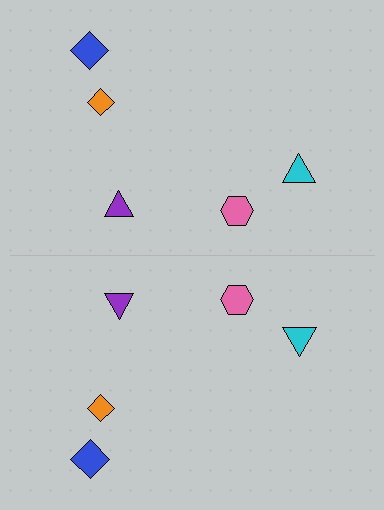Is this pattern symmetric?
Yes, this pattern has bilateral (reflection) symmetry.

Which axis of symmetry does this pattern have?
The pattern has a horizontal axis of symmetry running through the center of the image.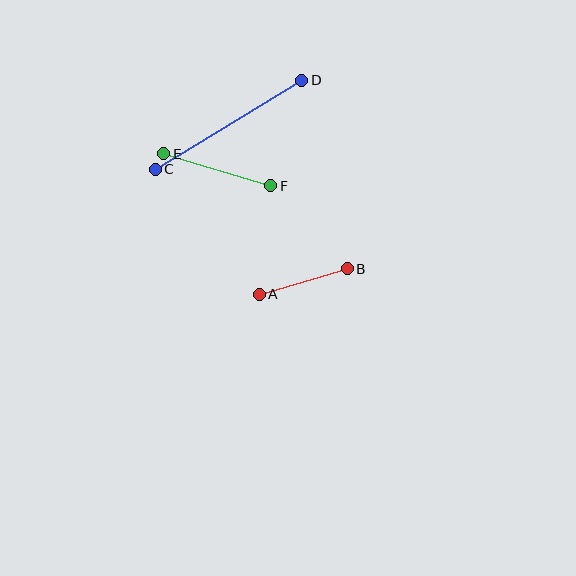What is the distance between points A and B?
The distance is approximately 92 pixels.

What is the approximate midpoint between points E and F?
The midpoint is at approximately (217, 170) pixels.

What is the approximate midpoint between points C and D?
The midpoint is at approximately (228, 125) pixels.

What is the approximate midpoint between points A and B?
The midpoint is at approximately (303, 282) pixels.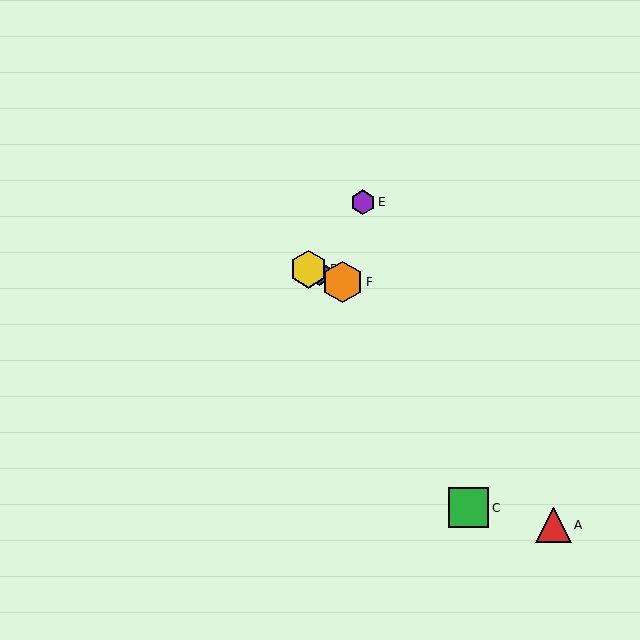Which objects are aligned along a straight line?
Objects B, D, F are aligned along a straight line.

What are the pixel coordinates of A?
Object A is at (553, 525).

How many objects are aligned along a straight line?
3 objects (B, D, F) are aligned along a straight line.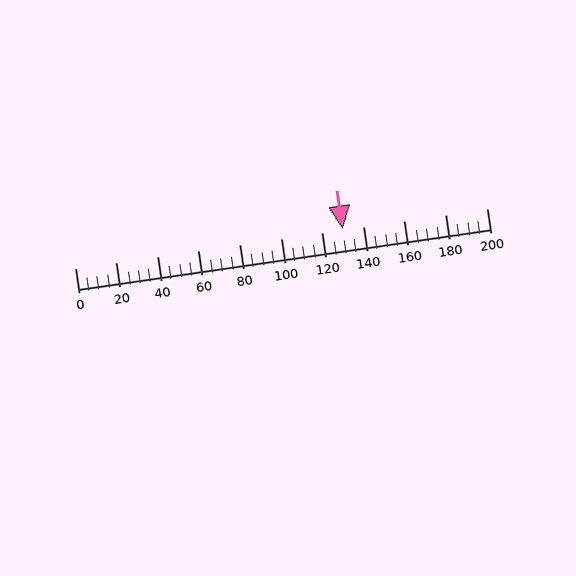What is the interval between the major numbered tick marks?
The major tick marks are spaced 20 units apart.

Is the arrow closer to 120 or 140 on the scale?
The arrow is closer to 140.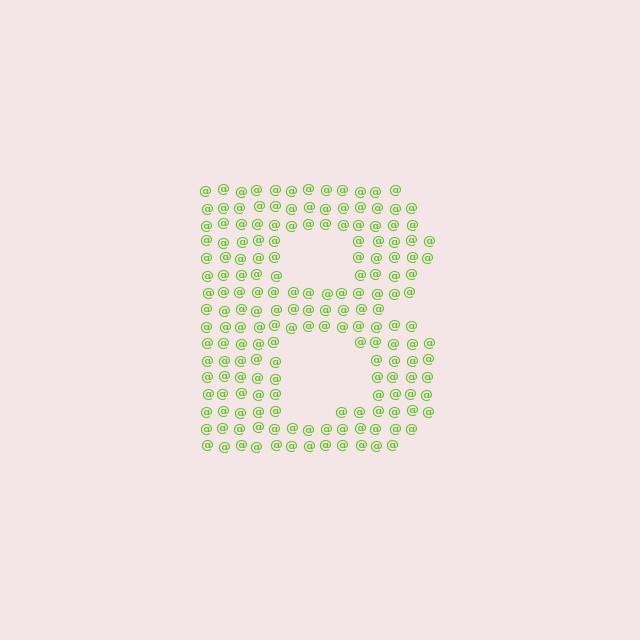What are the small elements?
The small elements are at signs.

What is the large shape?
The large shape is the letter B.